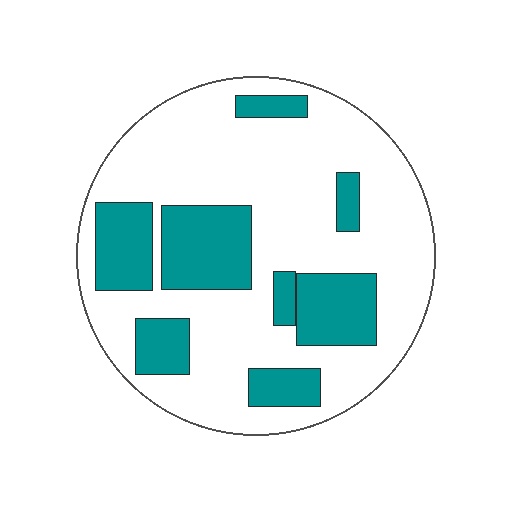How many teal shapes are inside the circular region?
8.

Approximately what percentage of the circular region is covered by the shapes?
Approximately 30%.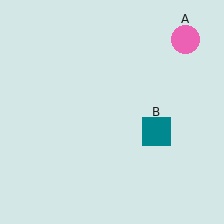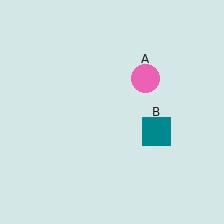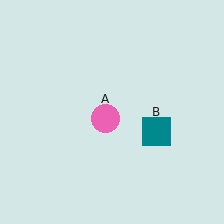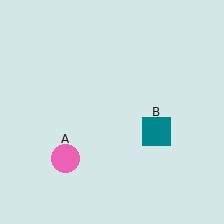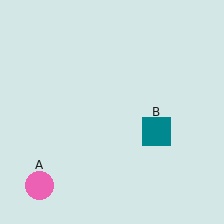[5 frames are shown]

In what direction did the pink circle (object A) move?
The pink circle (object A) moved down and to the left.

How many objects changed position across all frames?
1 object changed position: pink circle (object A).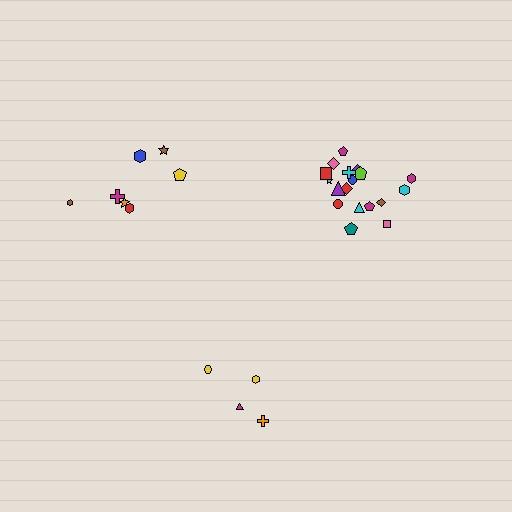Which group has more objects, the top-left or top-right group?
The top-right group.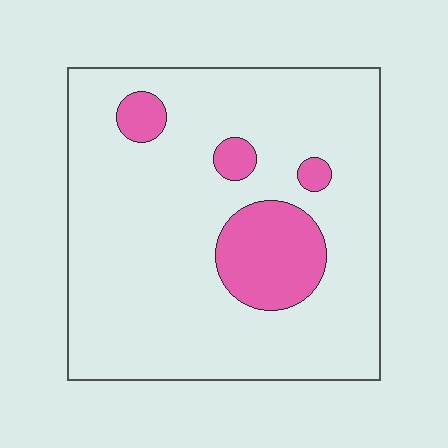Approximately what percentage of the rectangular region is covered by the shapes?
Approximately 15%.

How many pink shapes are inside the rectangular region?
4.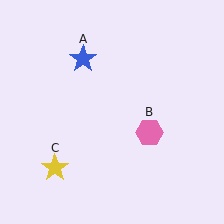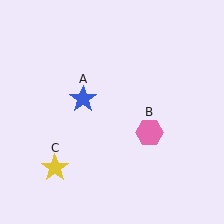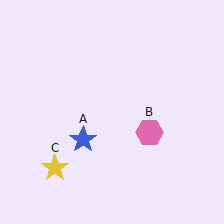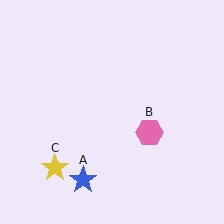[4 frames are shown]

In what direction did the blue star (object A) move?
The blue star (object A) moved down.